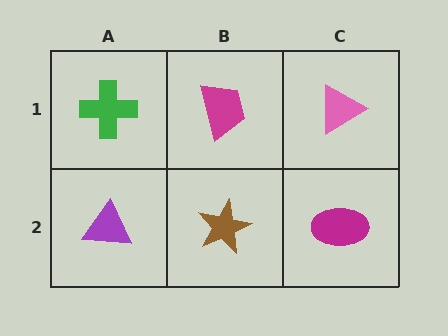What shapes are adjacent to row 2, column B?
A magenta trapezoid (row 1, column B), a purple triangle (row 2, column A), a magenta ellipse (row 2, column C).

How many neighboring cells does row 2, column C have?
2.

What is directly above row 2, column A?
A green cross.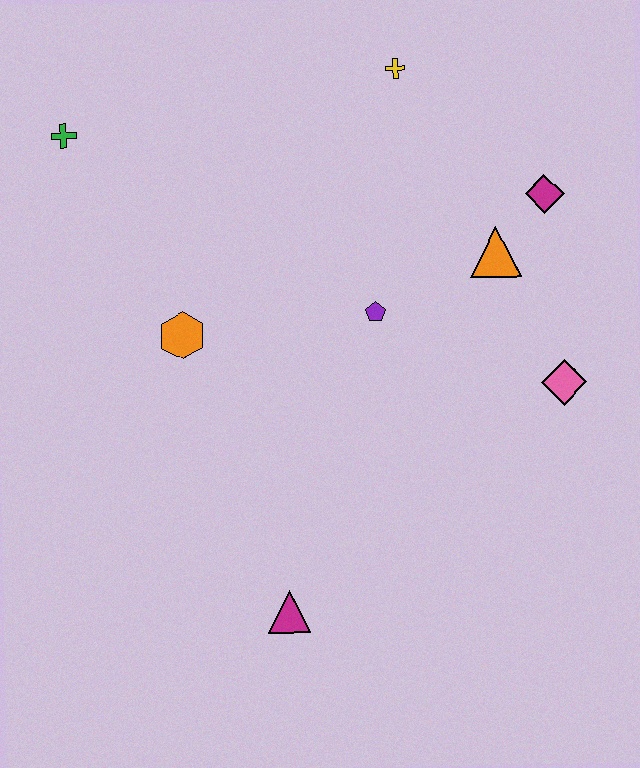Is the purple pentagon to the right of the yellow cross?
No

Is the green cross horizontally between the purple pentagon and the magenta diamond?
No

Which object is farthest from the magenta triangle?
The yellow cross is farthest from the magenta triangle.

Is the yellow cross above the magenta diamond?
Yes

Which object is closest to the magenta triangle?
The orange hexagon is closest to the magenta triangle.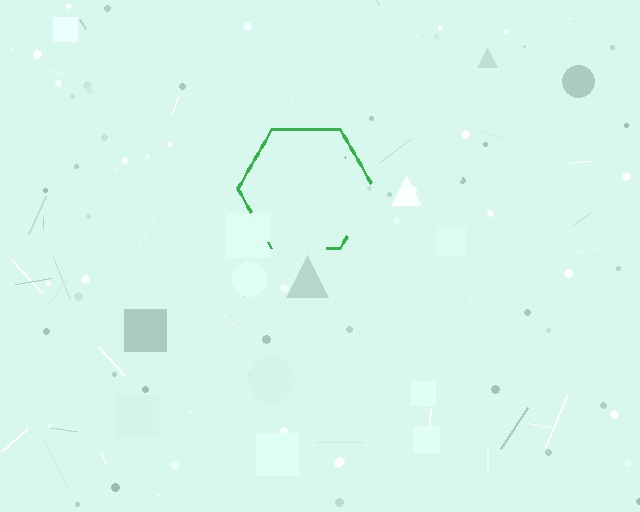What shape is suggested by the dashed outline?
The dashed outline suggests a hexagon.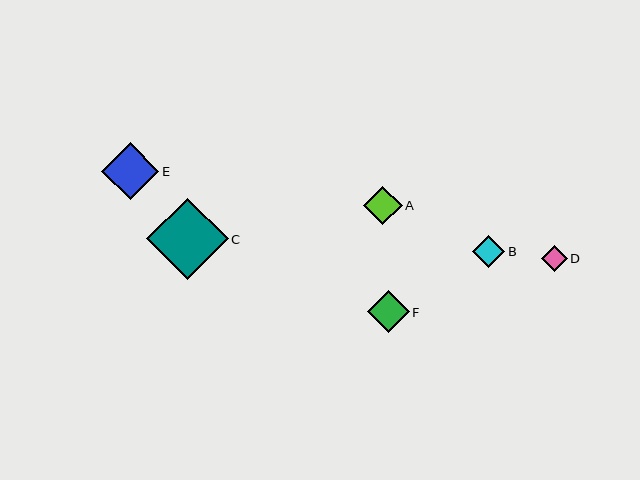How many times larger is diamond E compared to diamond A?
Diamond E is approximately 1.5 times the size of diamond A.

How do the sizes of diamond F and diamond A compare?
Diamond F and diamond A are approximately the same size.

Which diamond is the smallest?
Diamond D is the smallest with a size of approximately 26 pixels.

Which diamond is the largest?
Diamond C is the largest with a size of approximately 81 pixels.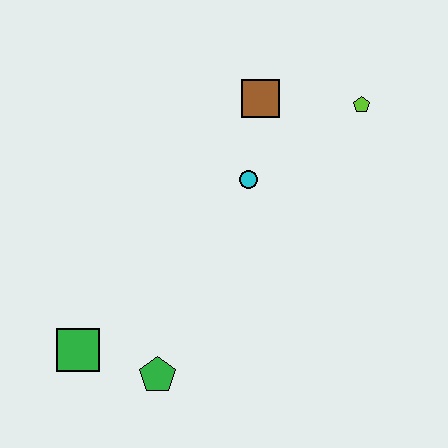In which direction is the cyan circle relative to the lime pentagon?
The cyan circle is to the left of the lime pentagon.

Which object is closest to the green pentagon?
The green square is closest to the green pentagon.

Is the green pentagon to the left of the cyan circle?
Yes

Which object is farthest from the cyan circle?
The green square is farthest from the cyan circle.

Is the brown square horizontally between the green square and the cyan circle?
No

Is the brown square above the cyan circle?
Yes